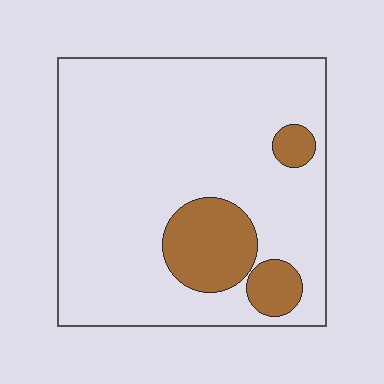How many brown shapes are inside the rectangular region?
3.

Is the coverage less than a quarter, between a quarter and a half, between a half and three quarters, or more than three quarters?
Less than a quarter.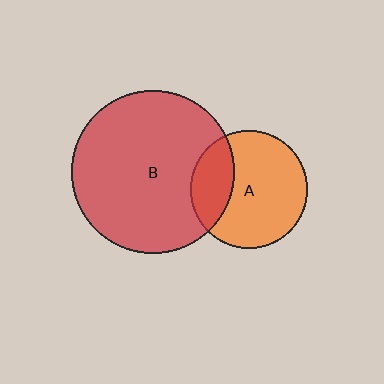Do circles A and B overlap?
Yes.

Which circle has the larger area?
Circle B (red).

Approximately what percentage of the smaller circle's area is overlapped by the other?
Approximately 25%.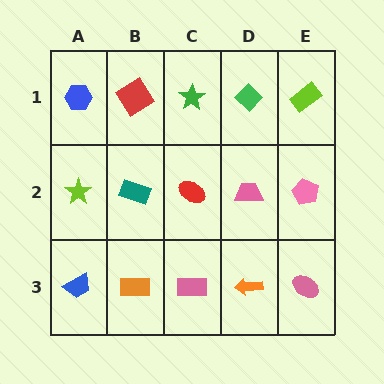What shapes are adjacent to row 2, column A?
A blue hexagon (row 1, column A), a blue trapezoid (row 3, column A), a teal rectangle (row 2, column B).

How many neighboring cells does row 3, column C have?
3.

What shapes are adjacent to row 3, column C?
A red ellipse (row 2, column C), an orange rectangle (row 3, column B), an orange arrow (row 3, column D).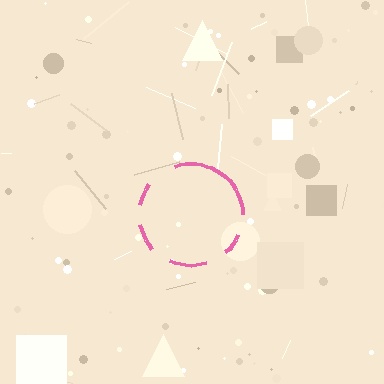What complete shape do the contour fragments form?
The contour fragments form a circle.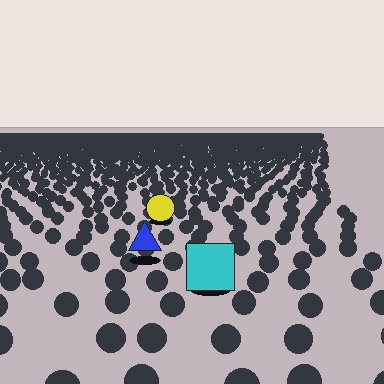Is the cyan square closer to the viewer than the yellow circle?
Yes. The cyan square is closer — you can tell from the texture gradient: the ground texture is coarser near it.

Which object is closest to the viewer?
The cyan square is closest. The texture marks near it are larger and more spread out.